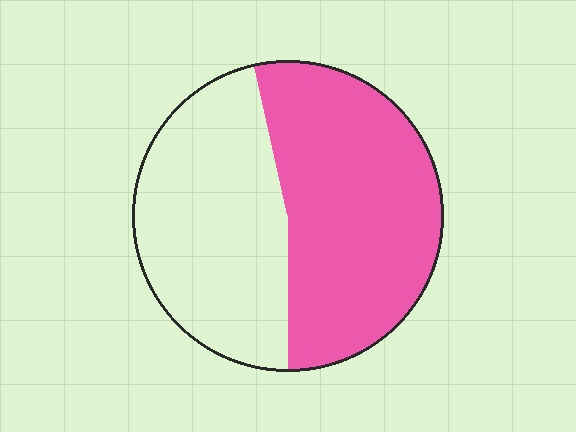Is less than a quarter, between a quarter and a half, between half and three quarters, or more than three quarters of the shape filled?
Between half and three quarters.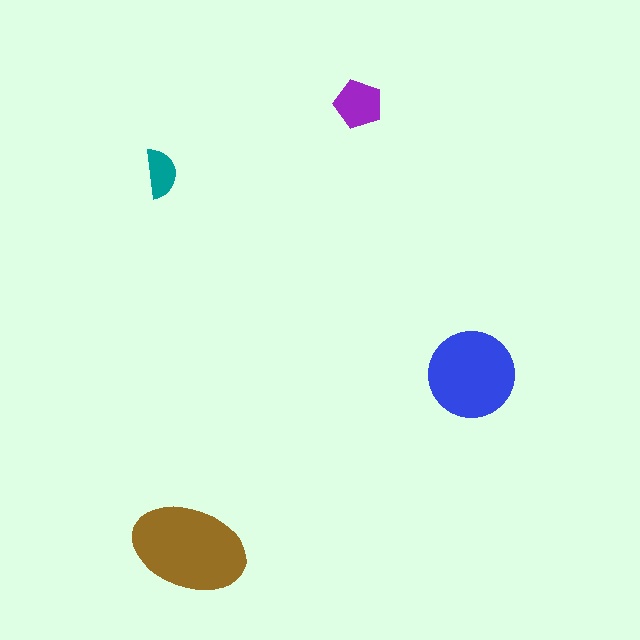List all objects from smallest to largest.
The teal semicircle, the purple pentagon, the blue circle, the brown ellipse.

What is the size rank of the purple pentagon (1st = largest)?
3rd.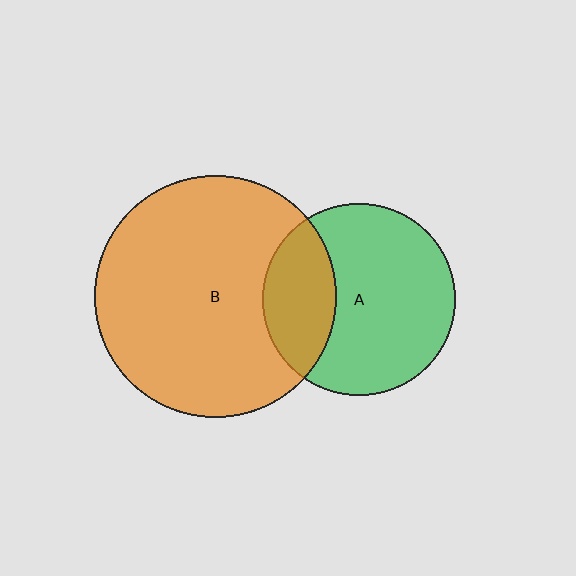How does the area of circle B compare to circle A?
Approximately 1.6 times.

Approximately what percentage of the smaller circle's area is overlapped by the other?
Approximately 30%.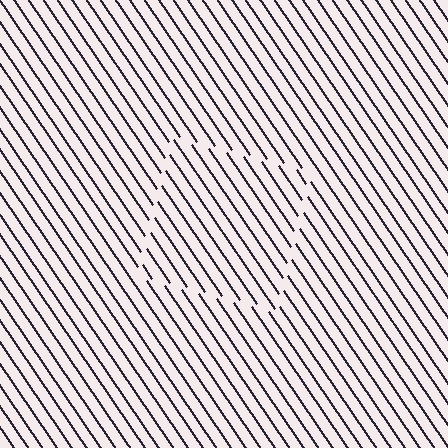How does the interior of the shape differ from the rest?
The interior of the shape contains the same grating, shifted by half a period — the contour is defined by the phase discontinuity where line-ends from the inner and outer gratings abut.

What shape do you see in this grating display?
An illusory square. The interior of the shape contains the same grating, shifted by half a period — the contour is defined by the phase discontinuity where line-ends from the inner and outer gratings abut.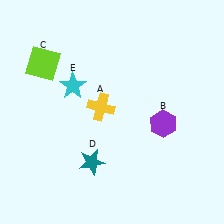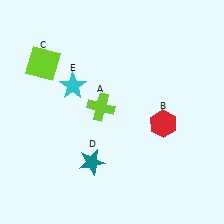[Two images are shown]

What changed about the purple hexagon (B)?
In Image 1, B is purple. In Image 2, it changed to red.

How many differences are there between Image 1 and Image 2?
There are 2 differences between the two images.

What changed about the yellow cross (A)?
In Image 1, A is yellow. In Image 2, it changed to lime.